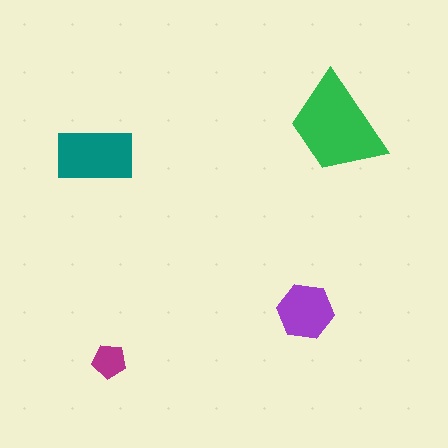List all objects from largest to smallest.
The green trapezoid, the teal rectangle, the purple hexagon, the magenta pentagon.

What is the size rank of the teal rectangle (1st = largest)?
2nd.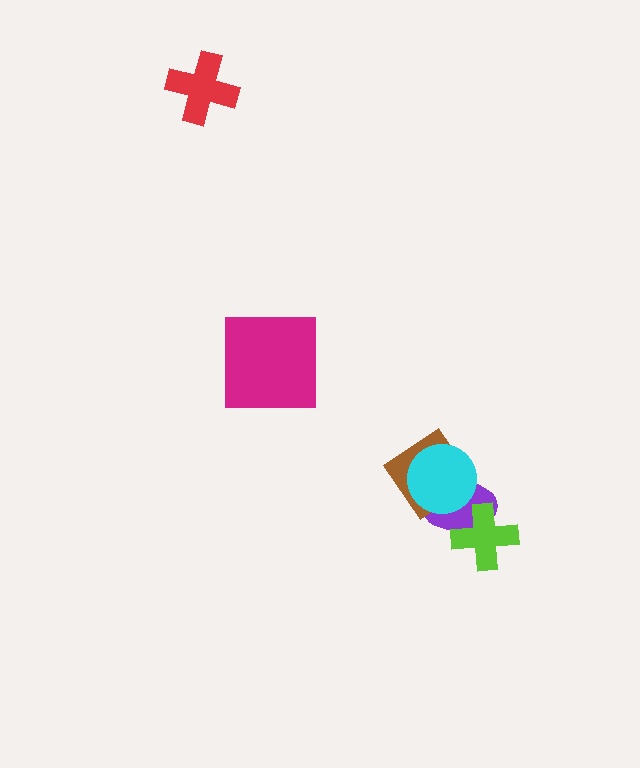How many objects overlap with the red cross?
0 objects overlap with the red cross.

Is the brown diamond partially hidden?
Yes, it is partially covered by another shape.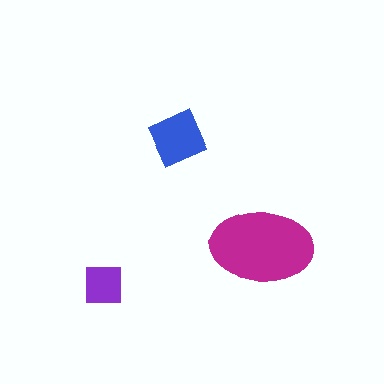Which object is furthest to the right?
The magenta ellipse is rightmost.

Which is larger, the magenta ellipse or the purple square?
The magenta ellipse.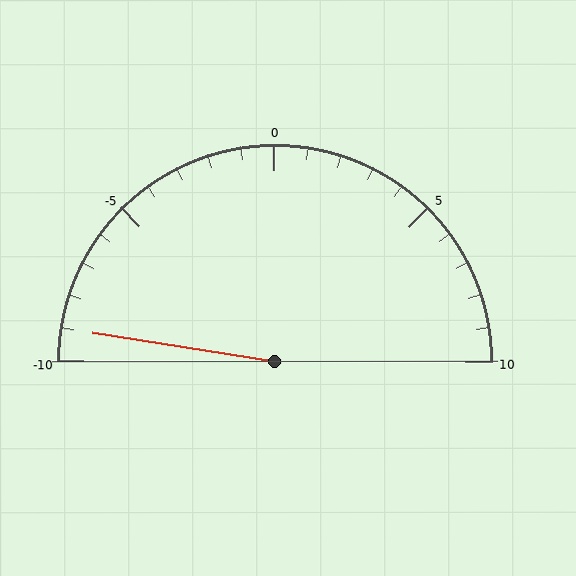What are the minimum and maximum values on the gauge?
The gauge ranges from -10 to 10.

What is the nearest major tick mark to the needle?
The nearest major tick mark is -10.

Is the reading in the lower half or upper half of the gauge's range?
The reading is in the lower half of the range (-10 to 10).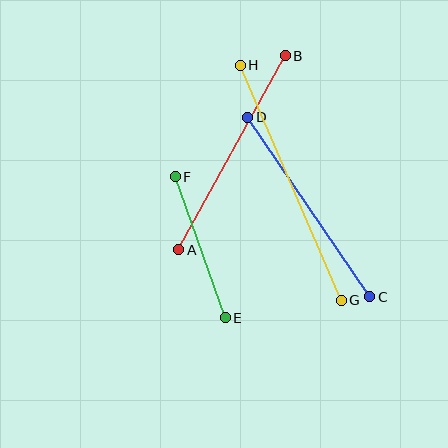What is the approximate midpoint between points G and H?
The midpoint is at approximately (291, 183) pixels.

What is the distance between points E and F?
The distance is approximately 149 pixels.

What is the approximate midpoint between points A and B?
The midpoint is at approximately (232, 153) pixels.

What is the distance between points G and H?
The distance is approximately 256 pixels.